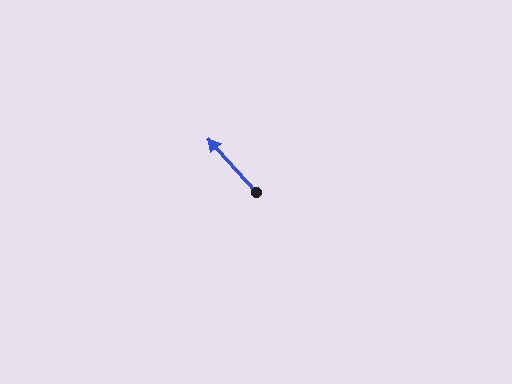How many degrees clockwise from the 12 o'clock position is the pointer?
Approximately 318 degrees.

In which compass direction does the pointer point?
Northwest.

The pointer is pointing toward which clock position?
Roughly 11 o'clock.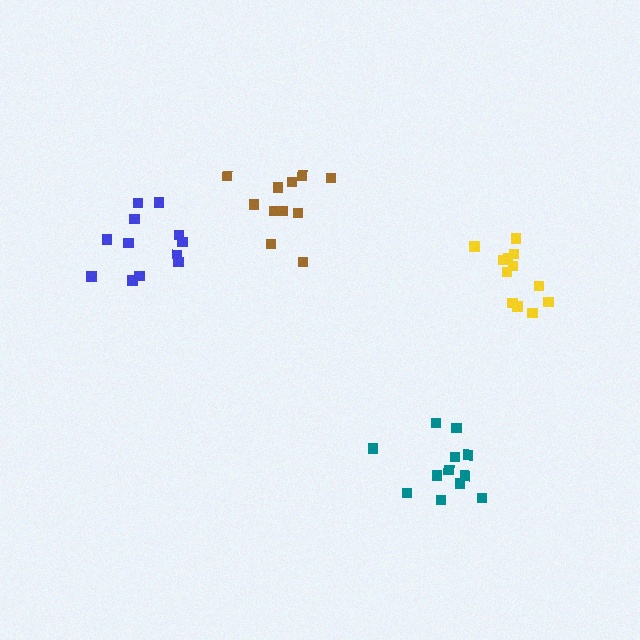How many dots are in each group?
Group 1: 12 dots, Group 2: 12 dots, Group 3: 11 dots, Group 4: 12 dots (47 total).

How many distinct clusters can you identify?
There are 4 distinct clusters.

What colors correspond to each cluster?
The clusters are colored: yellow, teal, brown, blue.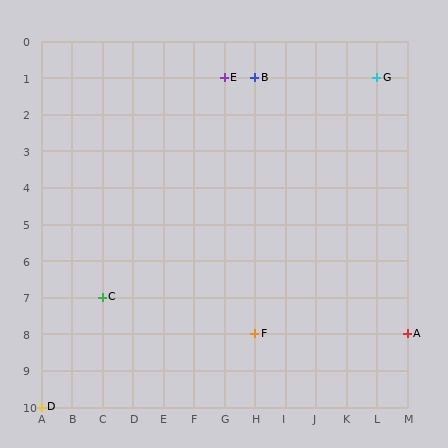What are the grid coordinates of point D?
Point D is at grid coordinates (A, 10).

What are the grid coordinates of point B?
Point B is at grid coordinates (H, 1).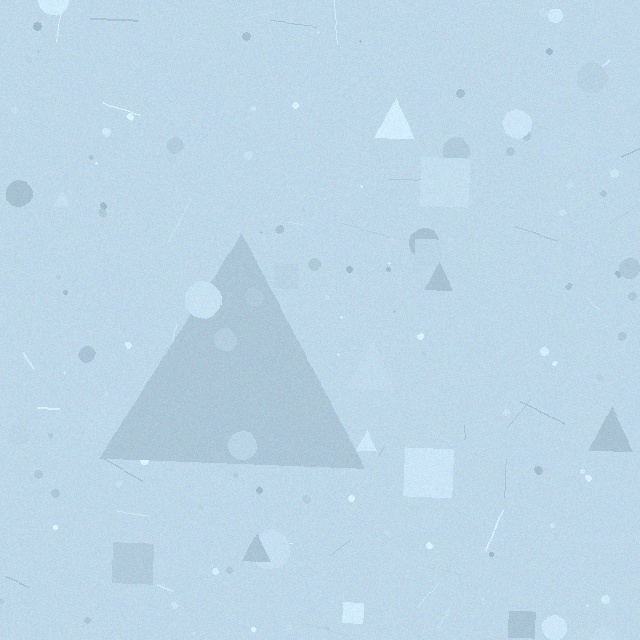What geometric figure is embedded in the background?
A triangle is embedded in the background.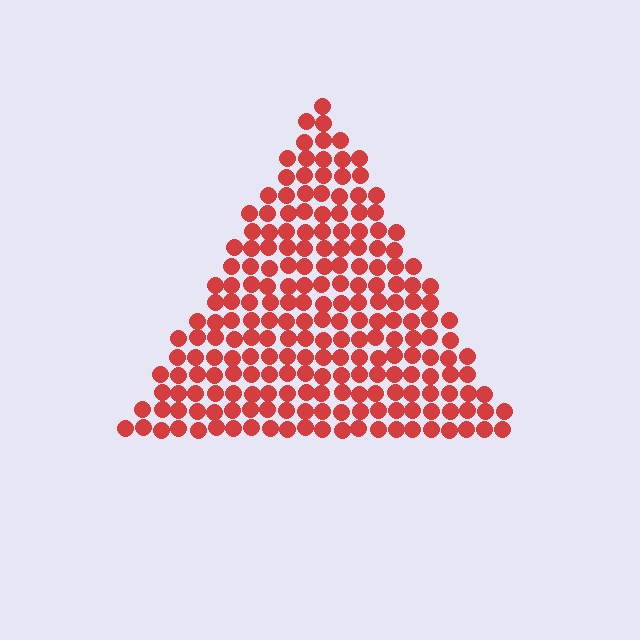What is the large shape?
The large shape is a triangle.